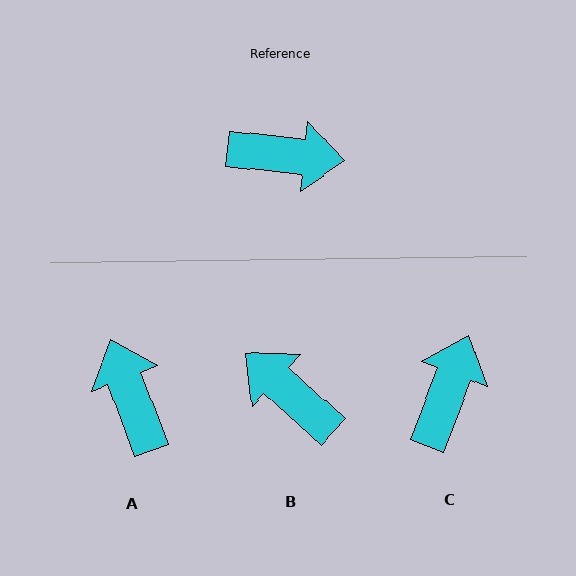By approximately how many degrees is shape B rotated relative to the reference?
Approximately 144 degrees counter-clockwise.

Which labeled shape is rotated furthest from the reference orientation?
B, about 144 degrees away.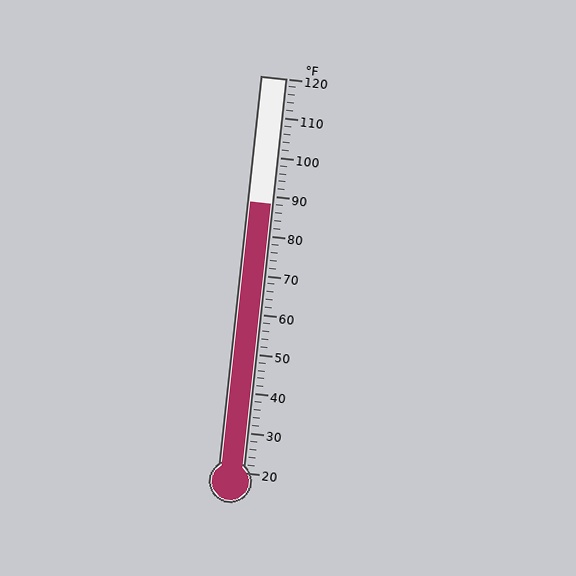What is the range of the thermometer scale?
The thermometer scale ranges from 20°F to 120°F.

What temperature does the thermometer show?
The thermometer shows approximately 88°F.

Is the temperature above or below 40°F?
The temperature is above 40°F.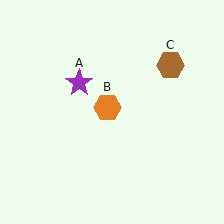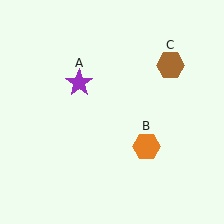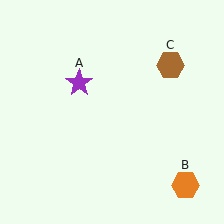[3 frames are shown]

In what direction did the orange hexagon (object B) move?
The orange hexagon (object B) moved down and to the right.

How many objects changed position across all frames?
1 object changed position: orange hexagon (object B).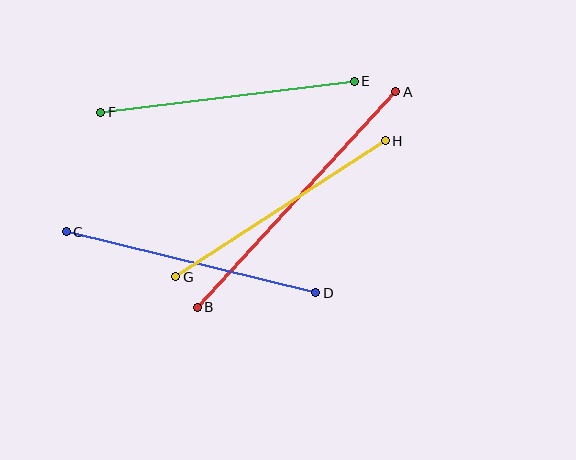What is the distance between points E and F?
The distance is approximately 256 pixels.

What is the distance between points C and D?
The distance is approximately 257 pixels.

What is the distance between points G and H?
The distance is approximately 250 pixels.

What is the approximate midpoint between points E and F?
The midpoint is at approximately (228, 97) pixels.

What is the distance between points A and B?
The distance is approximately 293 pixels.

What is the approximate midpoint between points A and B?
The midpoint is at approximately (297, 200) pixels.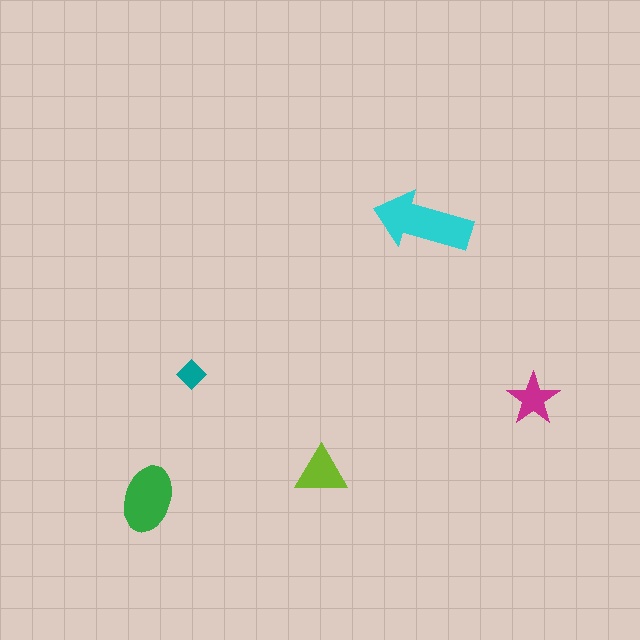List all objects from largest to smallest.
The cyan arrow, the green ellipse, the lime triangle, the magenta star, the teal diamond.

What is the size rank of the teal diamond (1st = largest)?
5th.